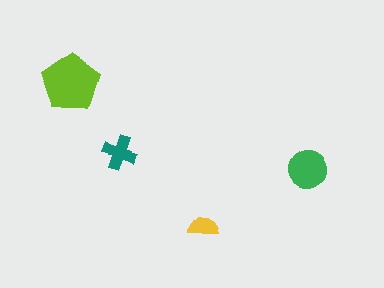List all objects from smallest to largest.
The yellow semicircle, the teal cross, the green circle, the lime pentagon.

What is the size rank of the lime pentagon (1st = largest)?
1st.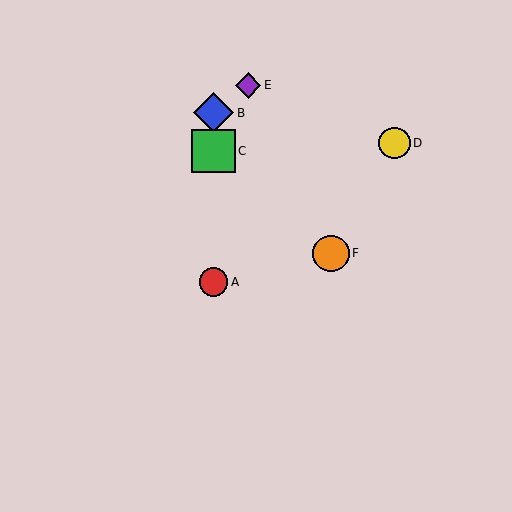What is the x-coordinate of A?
Object A is at x≈214.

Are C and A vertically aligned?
Yes, both are at x≈214.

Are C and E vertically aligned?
No, C is at x≈214 and E is at x≈248.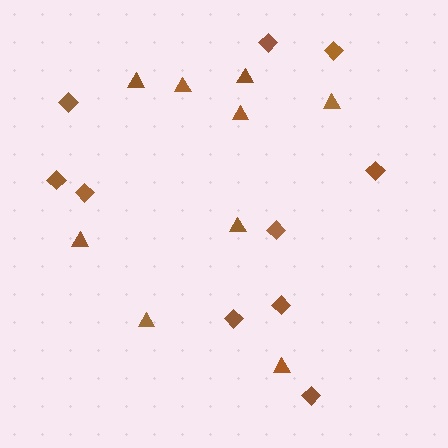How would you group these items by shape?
There are 2 groups: one group of triangles (9) and one group of diamonds (10).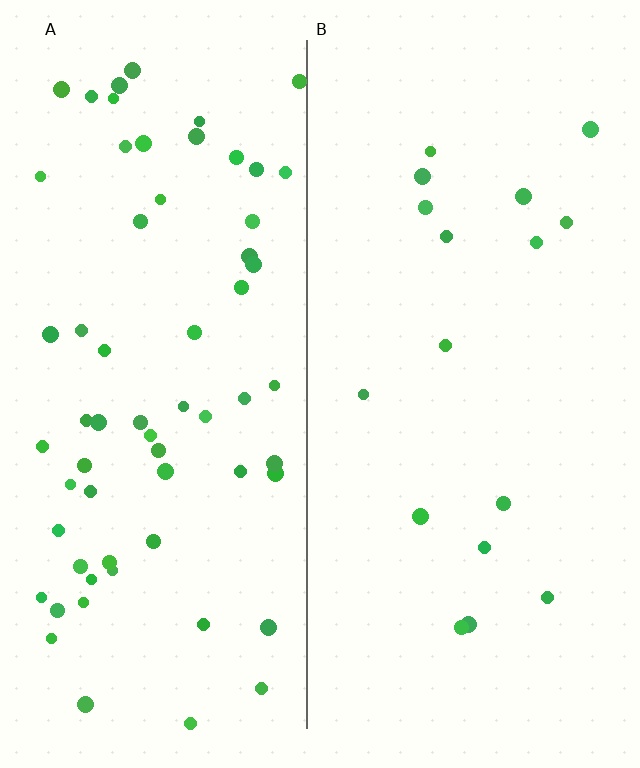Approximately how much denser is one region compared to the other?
Approximately 3.9× — region A over region B.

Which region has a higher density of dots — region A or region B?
A (the left).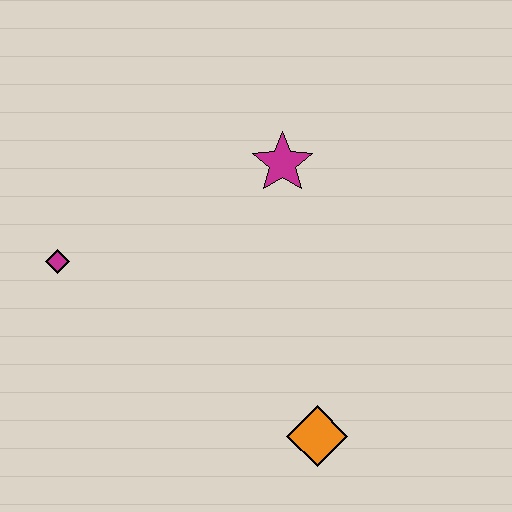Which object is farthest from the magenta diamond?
The orange diamond is farthest from the magenta diamond.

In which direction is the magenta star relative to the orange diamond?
The magenta star is above the orange diamond.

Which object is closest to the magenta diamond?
The magenta star is closest to the magenta diamond.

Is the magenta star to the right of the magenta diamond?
Yes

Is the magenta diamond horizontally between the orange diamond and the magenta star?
No